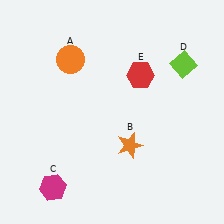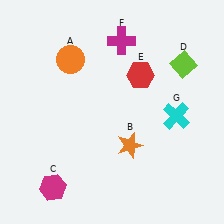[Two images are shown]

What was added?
A magenta cross (F), a cyan cross (G) were added in Image 2.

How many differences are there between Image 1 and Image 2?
There are 2 differences between the two images.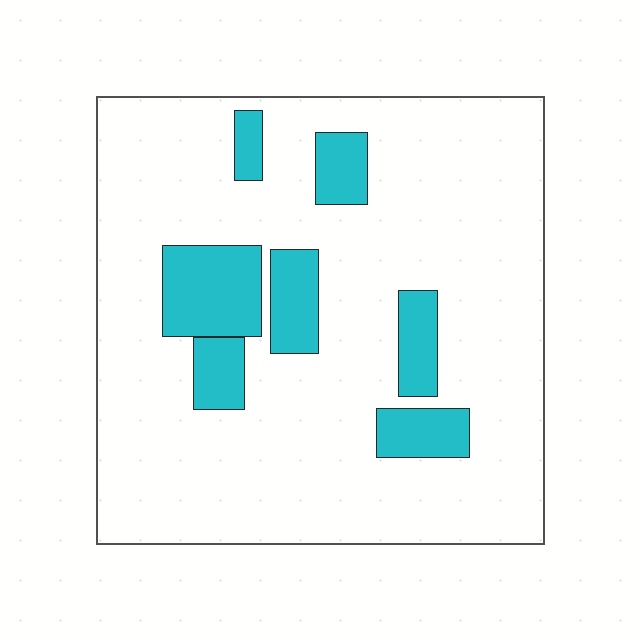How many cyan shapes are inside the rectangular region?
7.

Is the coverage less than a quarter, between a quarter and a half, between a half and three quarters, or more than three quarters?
Less than a quarter.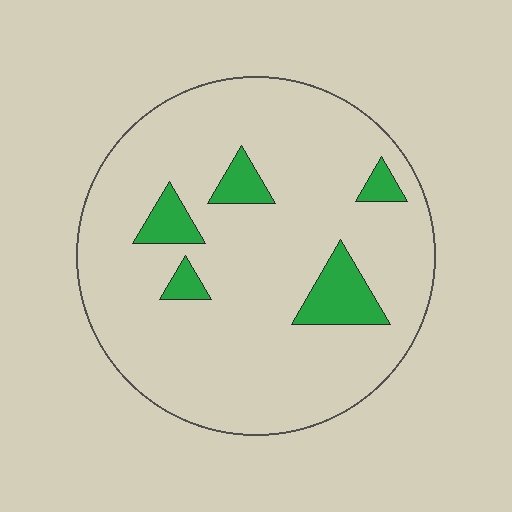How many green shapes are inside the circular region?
5.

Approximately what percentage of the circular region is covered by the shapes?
Approximately 10%.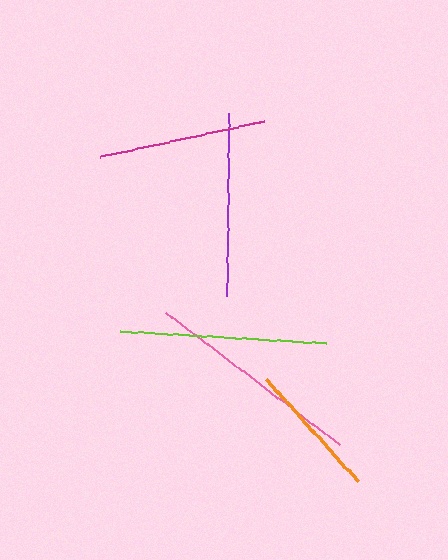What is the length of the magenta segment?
The magenta segment is approximately 168 pixels long.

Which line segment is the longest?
The pink line is the longest at approximately 218 pixels.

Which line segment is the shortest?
The orange line is the shortest at approximately 138 pixels.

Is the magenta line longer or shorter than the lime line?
The lime line is longer than the magenta line.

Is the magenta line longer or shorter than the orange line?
The magenta line is longer than the orange line.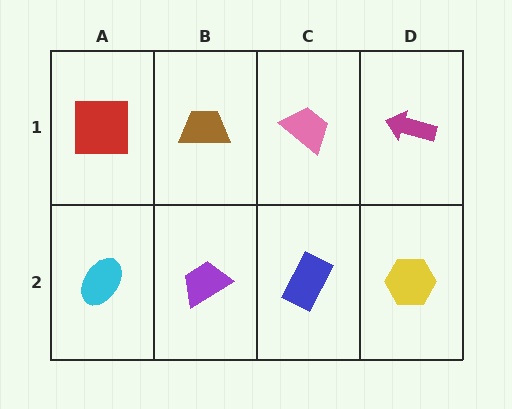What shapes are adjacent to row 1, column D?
A yellow hexagon (row 2, column D), a pink trapezoid (row 1, column C).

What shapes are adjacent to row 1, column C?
A blue rectangle (row 2, column C), a brown trapezoid (row 1, column B), a magenta arrow (row 1, column D).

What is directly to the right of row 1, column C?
A magenta arrow.